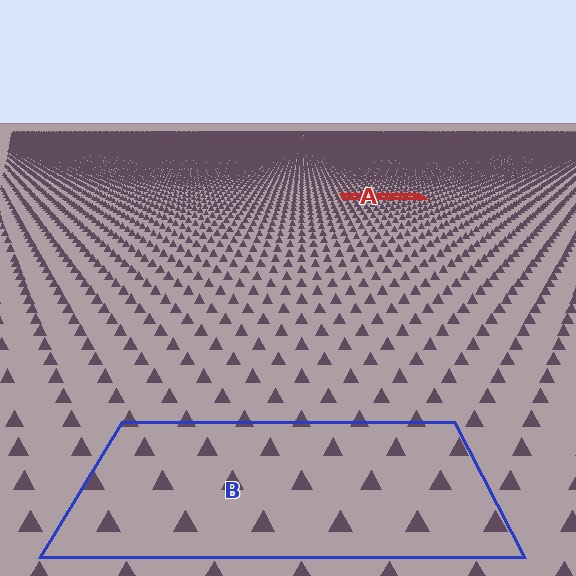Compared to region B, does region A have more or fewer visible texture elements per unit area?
Region A has more texture elements per unit area — they are packed more densely because it is farther away.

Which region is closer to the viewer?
Region B is closer. The texture elements there are larger and more spread out.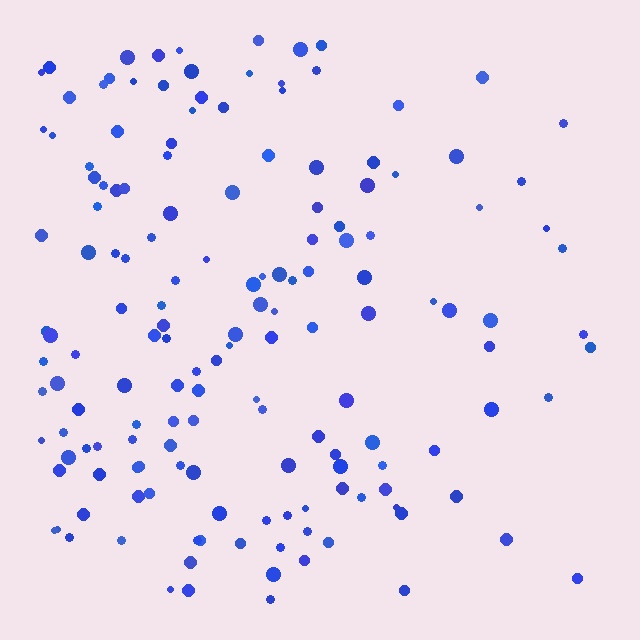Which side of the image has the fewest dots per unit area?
The right.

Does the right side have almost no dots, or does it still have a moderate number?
Still a moderate number, just noticeably fewer than the left.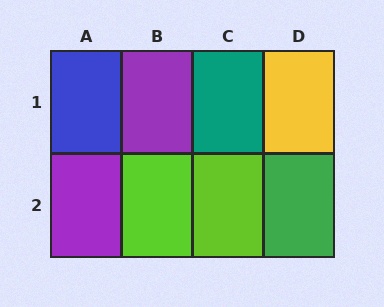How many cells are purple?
2 cells are purple.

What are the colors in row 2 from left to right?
Purple, lime, lime, green.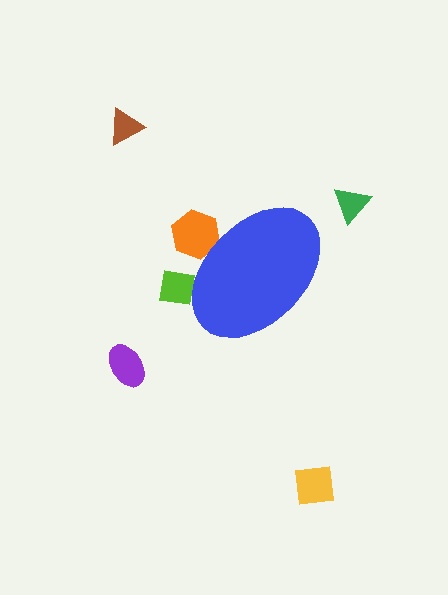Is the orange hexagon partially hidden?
Yes, the orange hexagon is partially hidden behind the blue ellipse.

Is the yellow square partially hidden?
No, the yellow square is fully visible.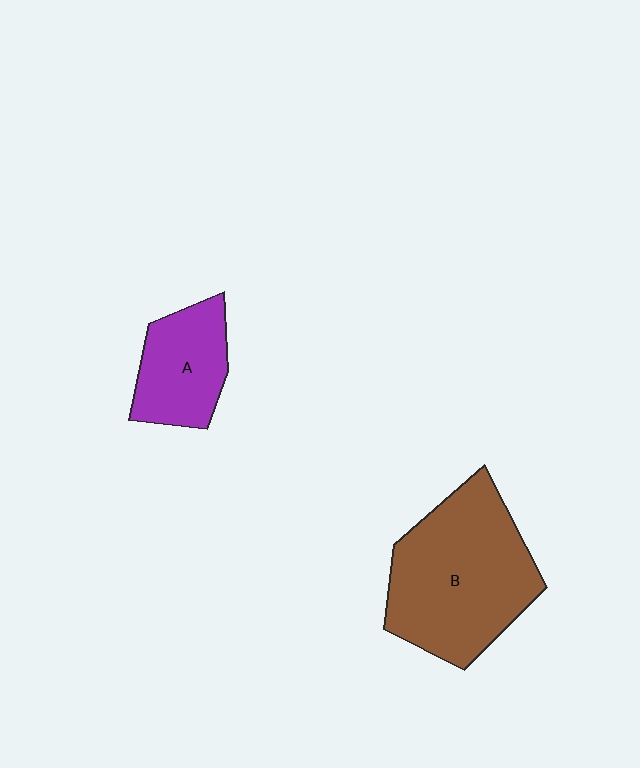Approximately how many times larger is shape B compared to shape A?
Approximately 2.0 times.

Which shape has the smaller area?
Shape A (purple).